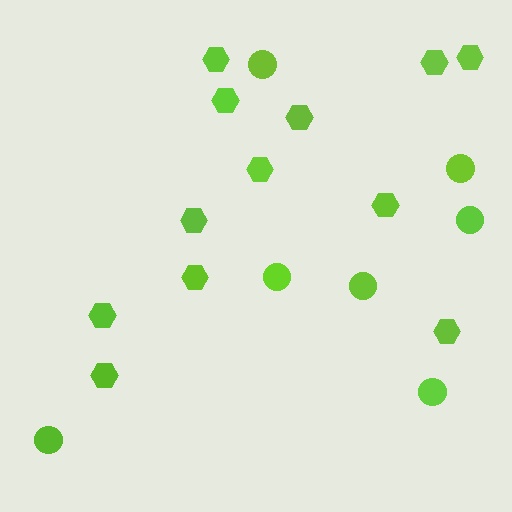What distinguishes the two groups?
There are 2 groups: one group of hexagons (12) and one group of circles (7).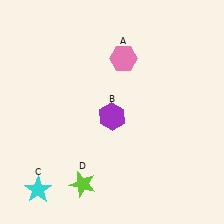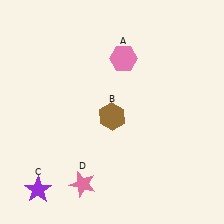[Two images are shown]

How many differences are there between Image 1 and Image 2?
There are 3 differences between the two images.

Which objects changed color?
B changed from purple to brown. C changed from cyan to purple. D changed from lime to pink.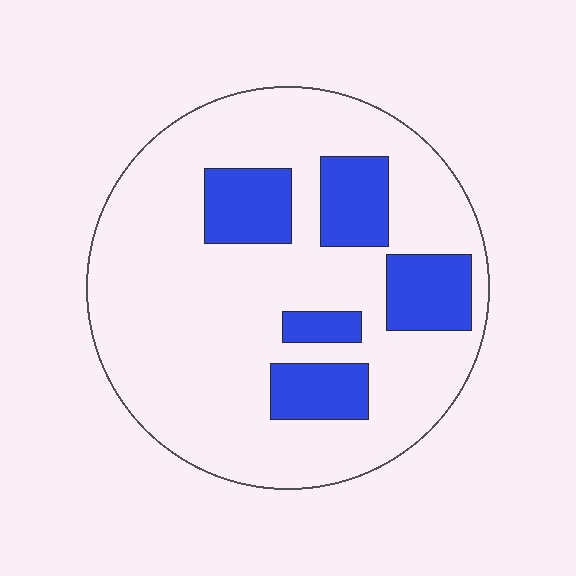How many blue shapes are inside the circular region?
5.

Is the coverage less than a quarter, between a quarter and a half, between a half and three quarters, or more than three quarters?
Less than a quarter.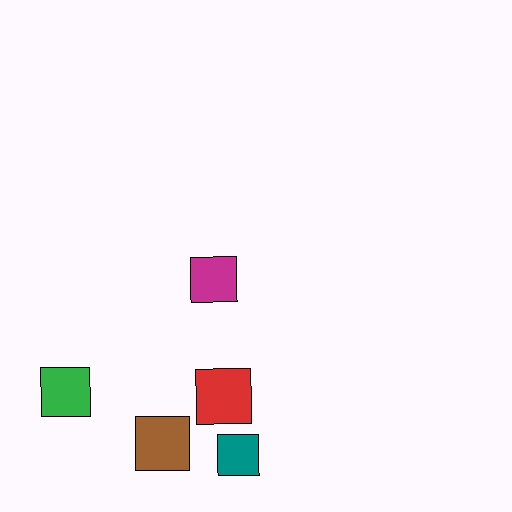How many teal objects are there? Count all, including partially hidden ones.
There is 1 teal object.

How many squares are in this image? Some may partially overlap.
There are 5 squares.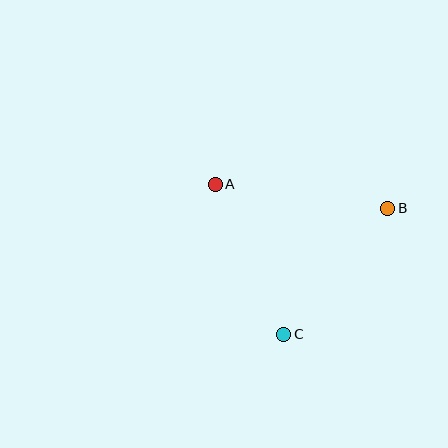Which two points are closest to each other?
Points B and C are closest to each other.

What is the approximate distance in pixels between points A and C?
The distance between A and C is approximately 165 pixels.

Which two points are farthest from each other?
Points A and B are farthest from each other.